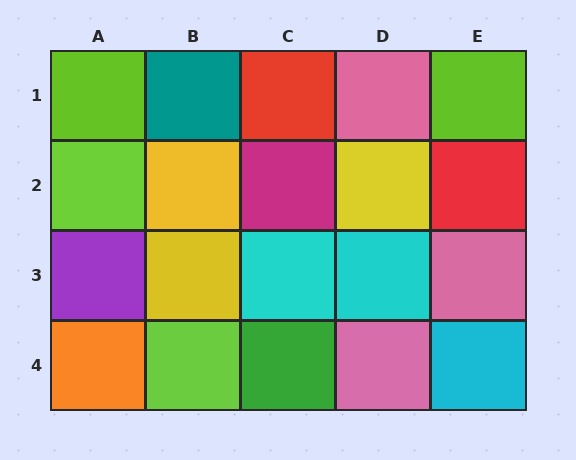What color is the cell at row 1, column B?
Teal.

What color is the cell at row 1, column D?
Pink.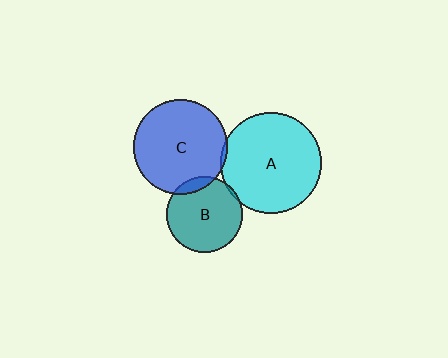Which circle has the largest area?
Circle A (cyan).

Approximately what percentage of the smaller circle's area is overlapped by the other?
Approximately 5%.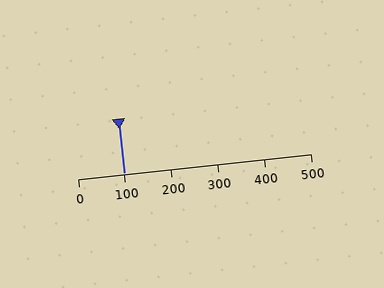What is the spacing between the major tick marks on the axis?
The major ticks are spaced 100 apart.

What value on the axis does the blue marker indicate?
The marker indicates approximately 100.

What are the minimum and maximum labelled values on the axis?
The axis runs from 0 to 500.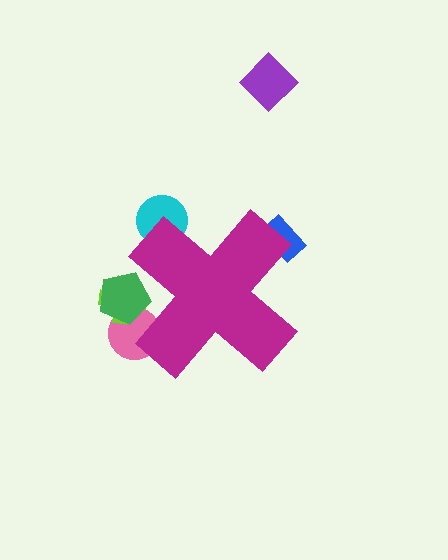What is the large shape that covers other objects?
A magenta cross.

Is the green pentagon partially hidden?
Yes, the green pentagon is partially hidden behind the magenta cross.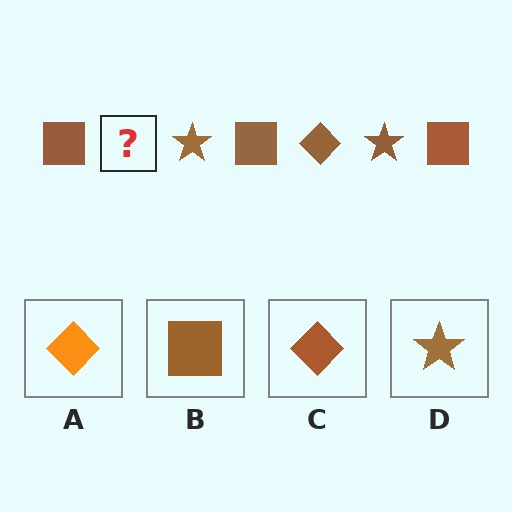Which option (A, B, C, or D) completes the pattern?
C.